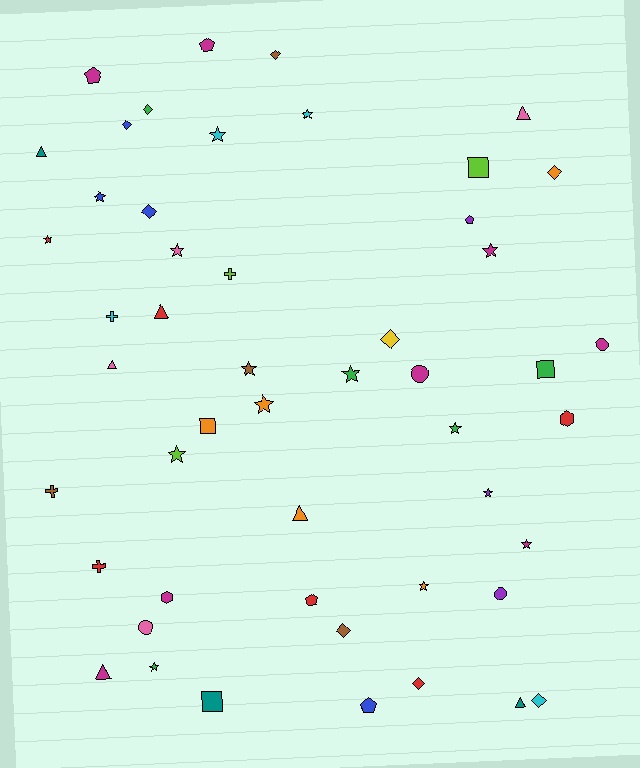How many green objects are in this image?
There are 5 green objects.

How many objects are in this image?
There are 50 objects.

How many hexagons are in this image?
There are 2 hexagons.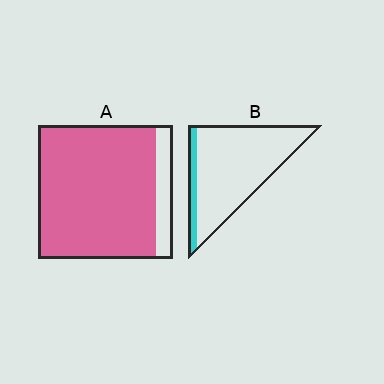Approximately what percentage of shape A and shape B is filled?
A is approximately 85% and B is approximately 15%.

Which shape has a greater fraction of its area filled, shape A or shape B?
Shape A.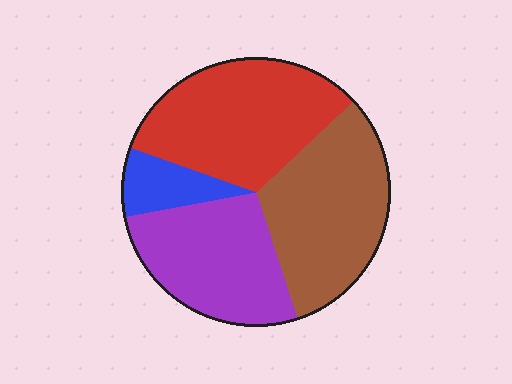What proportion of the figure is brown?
Brown covers about 30% of the figure.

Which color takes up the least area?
Blue, at roughly 10%.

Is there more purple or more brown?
Brown.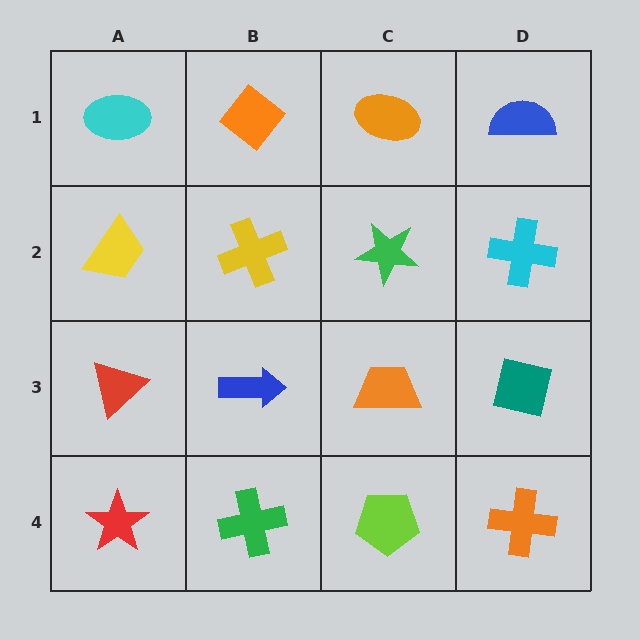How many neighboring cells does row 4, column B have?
3.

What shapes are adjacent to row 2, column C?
An orange ellipse (row 1, column C), an orange trapezoid (row 3, column C), a yellow cross (row 2, column B), a cyan cross (row 2, column D).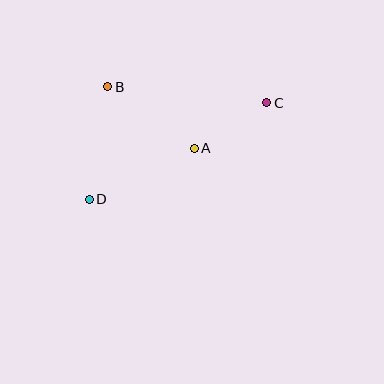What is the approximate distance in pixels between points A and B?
The distance between A and B is approximately 106 pixels.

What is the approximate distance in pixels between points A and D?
The distance between A and D is approximately 117 pixels.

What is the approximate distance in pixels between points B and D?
The distance between B and D is approximately 114 pixels.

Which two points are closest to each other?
Points A and C are closest to each other.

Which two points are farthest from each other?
Points C and D are farthest from each other.